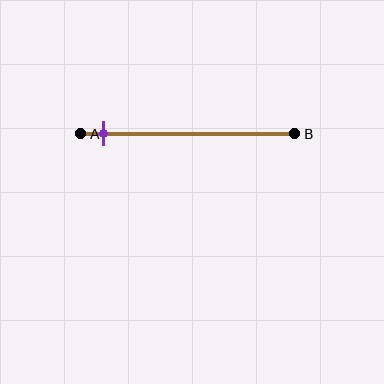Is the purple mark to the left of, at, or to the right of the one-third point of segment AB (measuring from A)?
The purple mark is to the left of the one-third point of segment AB.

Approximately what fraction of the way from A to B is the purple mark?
The purple mark is approximately 10% of the way from A to B.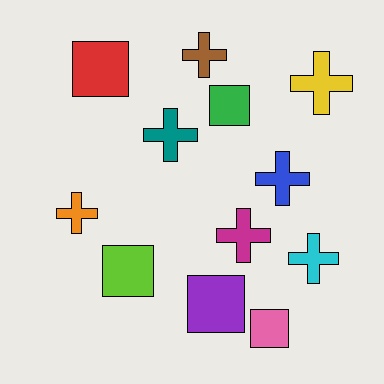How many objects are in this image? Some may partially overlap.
There are 12 objects.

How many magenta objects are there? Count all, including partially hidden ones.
There is 1 magenta object.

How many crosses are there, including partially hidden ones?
There are 7 crosses.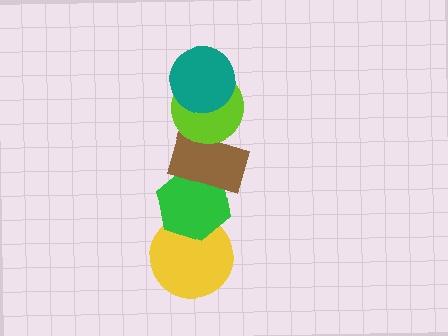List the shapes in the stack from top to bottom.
From top to bottom: the teal circle, the lime circle, the brown rectangle, the green hexagon, the yellow circle.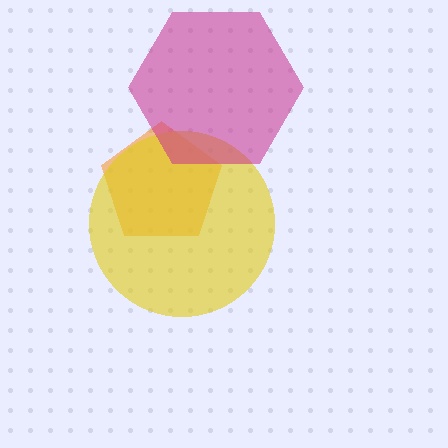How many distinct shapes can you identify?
There are 3 distinct shapes: an orange pentagon, a yellow circle, a magenta hexagon.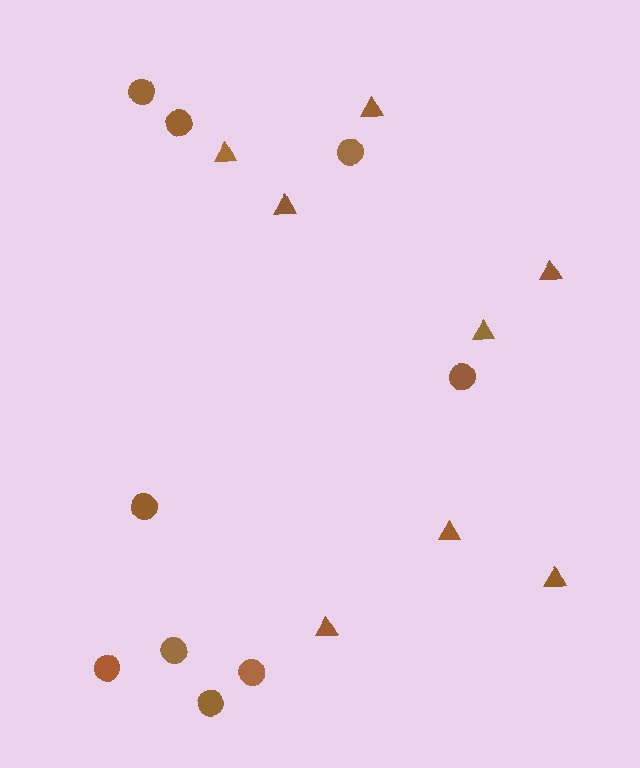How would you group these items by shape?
There are 2 groups: one group of circles (9) and one group of triangles (8).